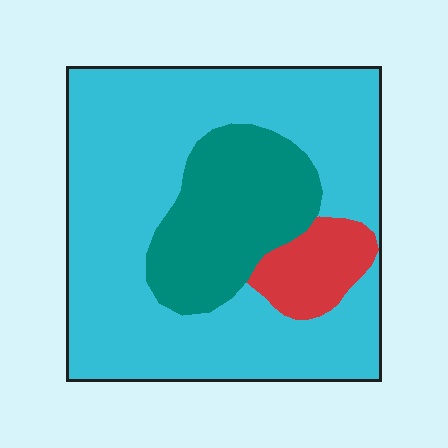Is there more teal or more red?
Teal.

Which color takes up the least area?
Red, at roughly 10%.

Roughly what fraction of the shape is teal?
Teal takes up about one fifth (1/5) of the shape.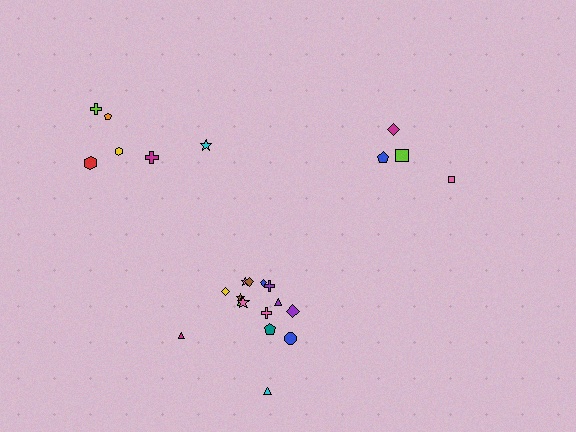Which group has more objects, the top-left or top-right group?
The top-left group.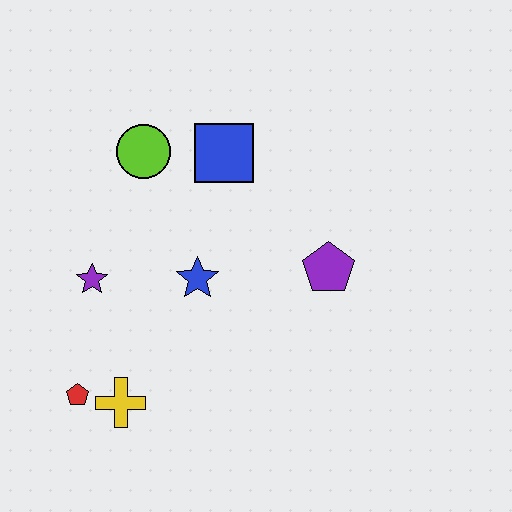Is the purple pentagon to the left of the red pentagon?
No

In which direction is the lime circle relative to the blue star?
The lime circle is above the blue star.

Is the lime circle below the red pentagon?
No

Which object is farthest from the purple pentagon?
The red pentagon is farthest from the purple pentagon.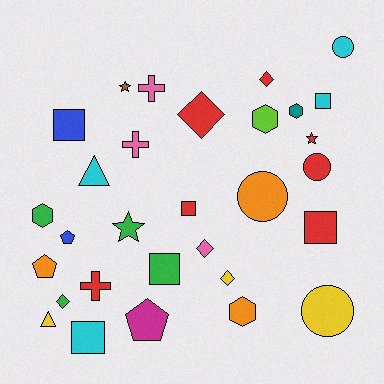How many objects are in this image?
There are 30 objects.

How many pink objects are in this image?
There are 3 pink objects.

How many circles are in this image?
There are 4 circles.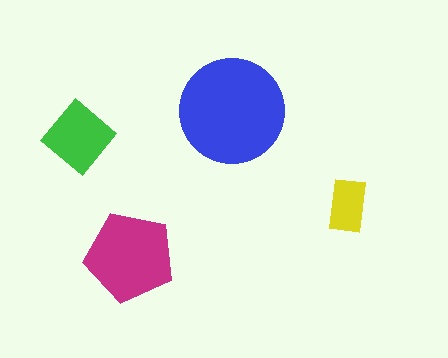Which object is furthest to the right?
The yellow rectangle is rightmost.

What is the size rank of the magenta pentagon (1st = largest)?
2nd.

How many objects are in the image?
There are 4 objects in the image.